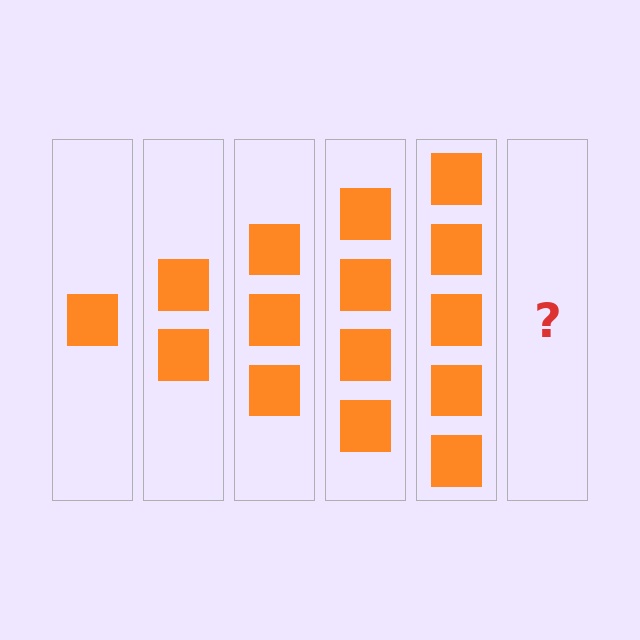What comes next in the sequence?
The next element should be 6 squares.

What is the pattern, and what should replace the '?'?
The pattern is that each step adds one more square. The '?' should be 6 squares.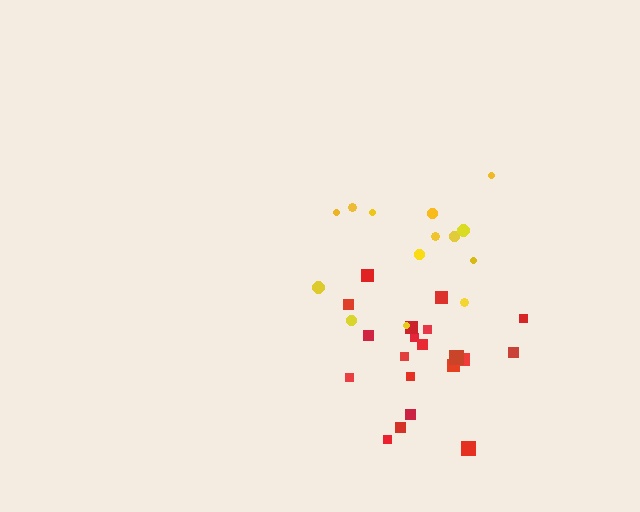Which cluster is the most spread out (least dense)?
Yellow.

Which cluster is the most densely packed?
Red.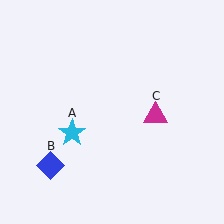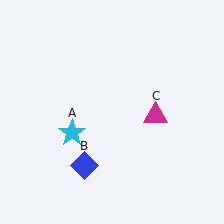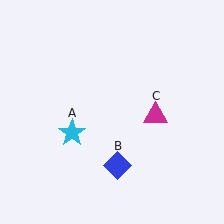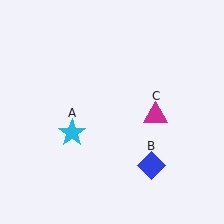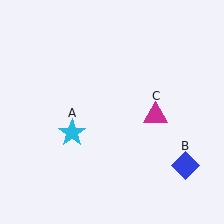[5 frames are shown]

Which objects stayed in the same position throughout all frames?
Cyan star (object A) and magenta triangle (object C) remained stationary.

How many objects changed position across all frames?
1 object changed position: blue diamond (object B).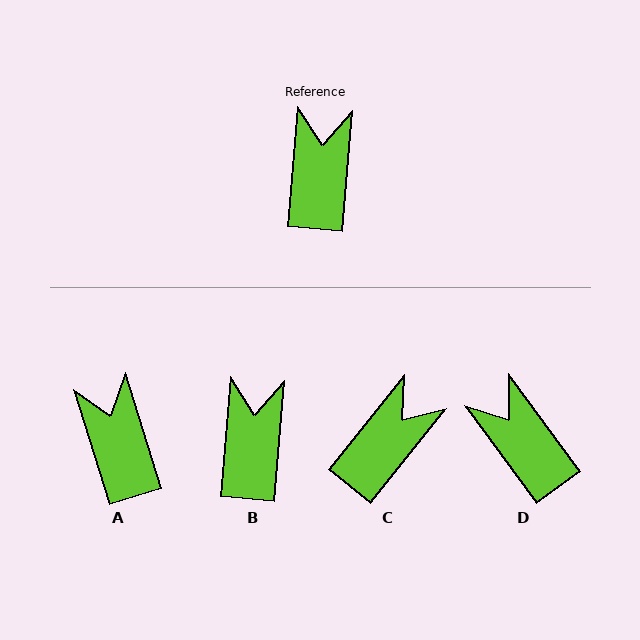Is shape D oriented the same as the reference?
No, it is off by about 41 degrees.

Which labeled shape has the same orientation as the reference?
B.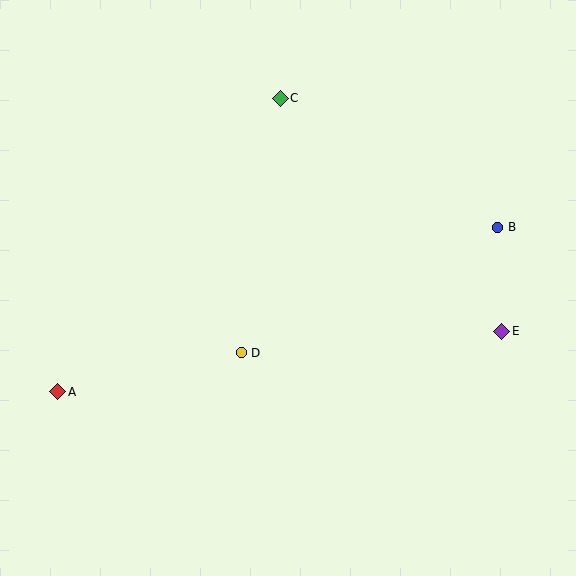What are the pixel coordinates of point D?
Point D is at (241, 353).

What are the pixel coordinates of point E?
Point E is at (502, 331).